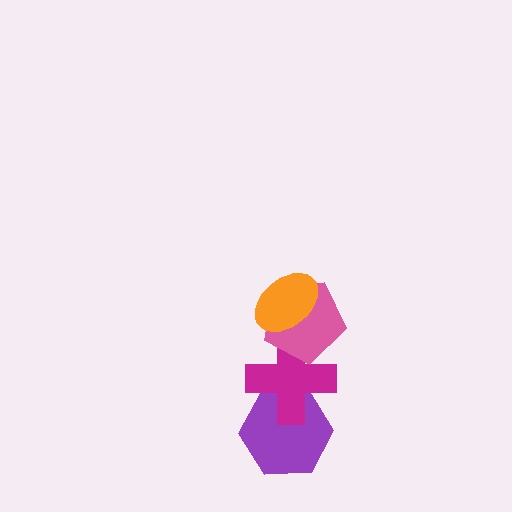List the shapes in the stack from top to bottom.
From top to bottom: the orange ellipse, the pink pentagon, the magenta cross, the purple hexagon.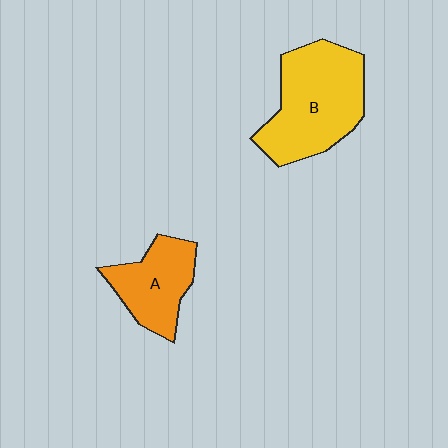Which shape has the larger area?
Shape B (yellow).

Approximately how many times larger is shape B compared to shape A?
Approximately 1.6 times.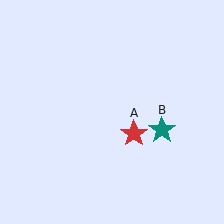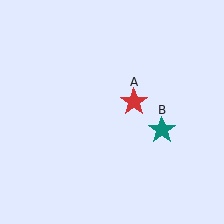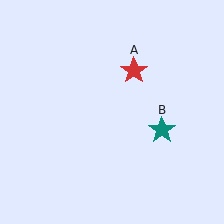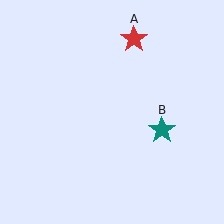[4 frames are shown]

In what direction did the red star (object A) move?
The red star (object A) moved up.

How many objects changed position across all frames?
1 object changed position: red star (object A).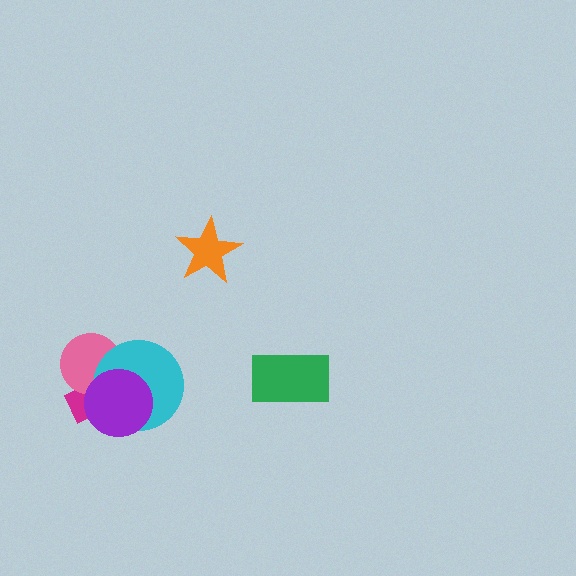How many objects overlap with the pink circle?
3 objects overlap with the pink circle.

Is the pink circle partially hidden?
Yes, it is partially covered by another shape.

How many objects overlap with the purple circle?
3 objects overlap with the purple circle.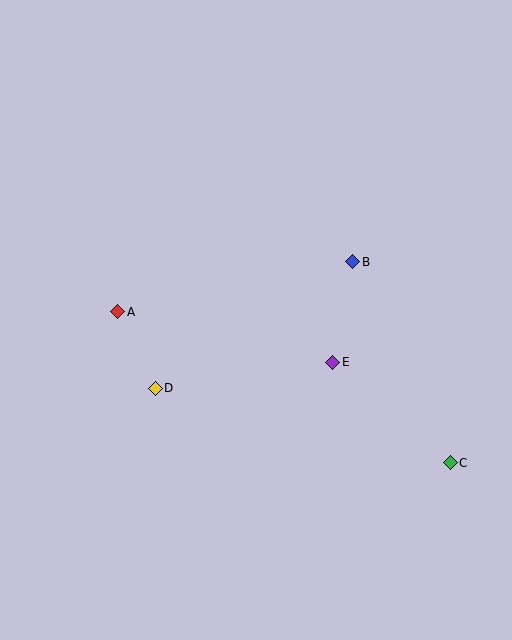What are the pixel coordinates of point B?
Point B is at (353, 262).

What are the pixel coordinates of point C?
Point C is at (450, 463).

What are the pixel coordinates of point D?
Point D is at (155, 388).